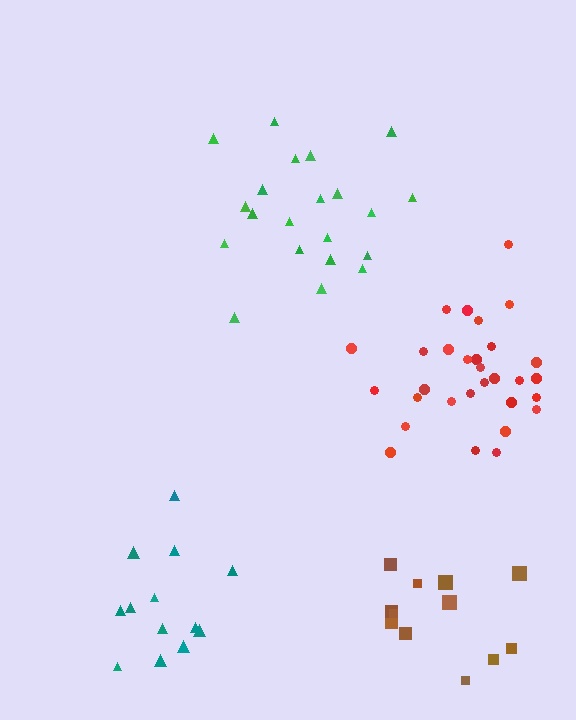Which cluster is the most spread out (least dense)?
Brown.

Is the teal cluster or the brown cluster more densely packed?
Teal.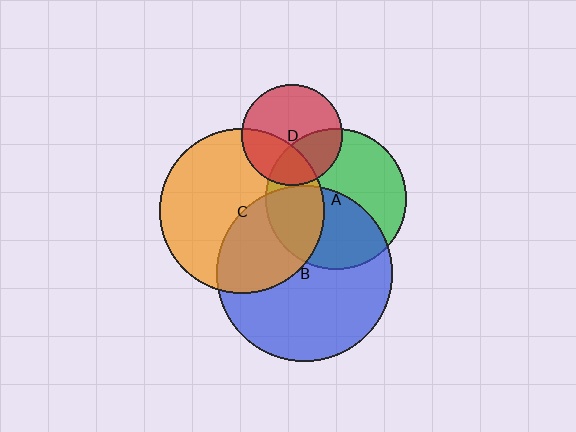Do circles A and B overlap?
Yes.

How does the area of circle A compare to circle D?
Approximately 2.0 times.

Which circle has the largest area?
Circle B (blue).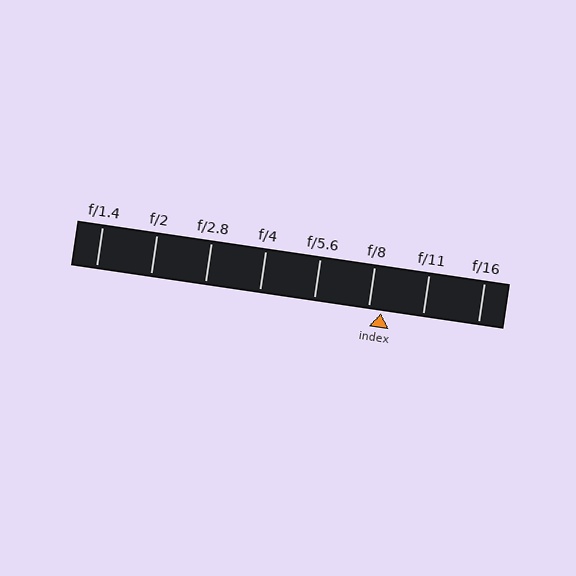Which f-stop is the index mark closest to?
The index mark is closest to f/8.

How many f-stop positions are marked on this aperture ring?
There are 8 f-stop positions marked.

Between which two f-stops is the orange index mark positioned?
The index mark is between f/8 and f/11.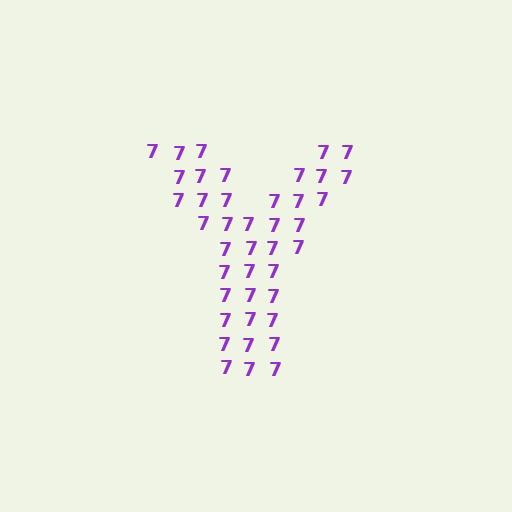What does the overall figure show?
The overall figure shows the letter Y.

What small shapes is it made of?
It is made of small digit 7's.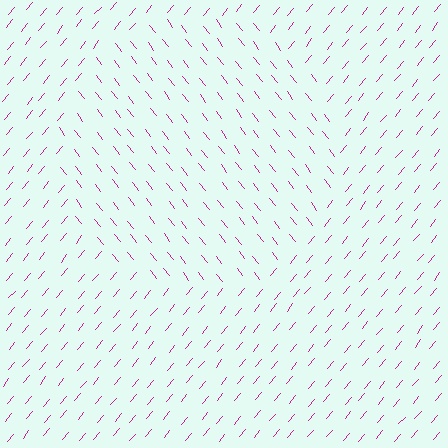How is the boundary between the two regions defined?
The boundary is defined purely by a change in line orientation (approximately 77 degrees difference). All lines are the same color and thickness.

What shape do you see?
I see a circle.